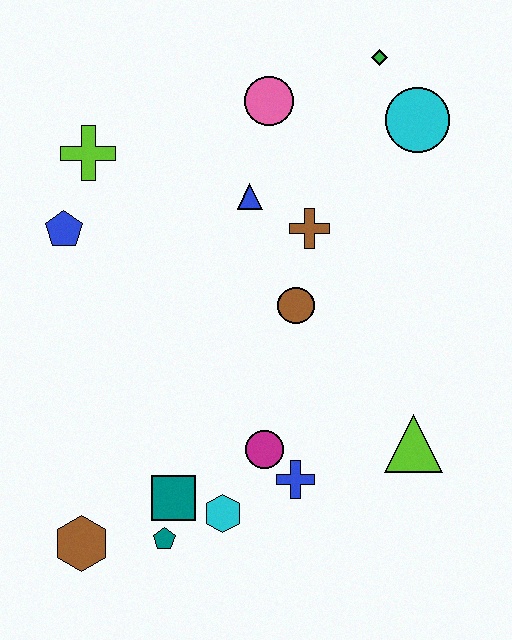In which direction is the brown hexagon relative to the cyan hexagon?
The brown hexagon is to the left of the cyan hexagon.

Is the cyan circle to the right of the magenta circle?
Yes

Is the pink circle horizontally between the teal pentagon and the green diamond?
Yes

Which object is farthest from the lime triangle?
The lime cross is farthest from the lime triangle.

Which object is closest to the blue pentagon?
The lime cross is closest to the blue pentagon.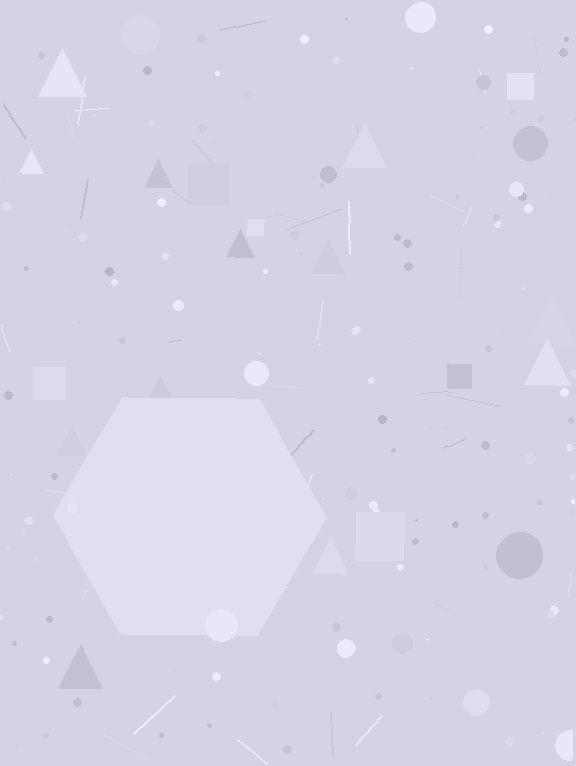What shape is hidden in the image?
A hexagon is hidden in the image.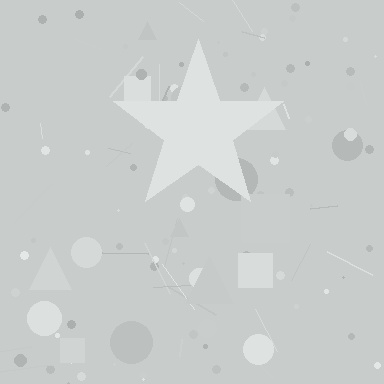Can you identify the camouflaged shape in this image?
The camouflaged shape is a star.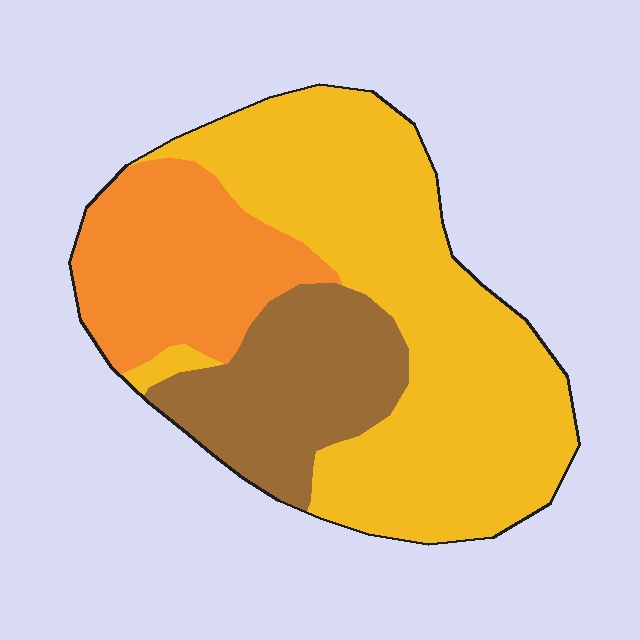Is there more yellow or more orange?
Yellow.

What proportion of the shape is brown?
Brown takes up less than a quarter of the shape.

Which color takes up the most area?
Yellow, at roughly 55%.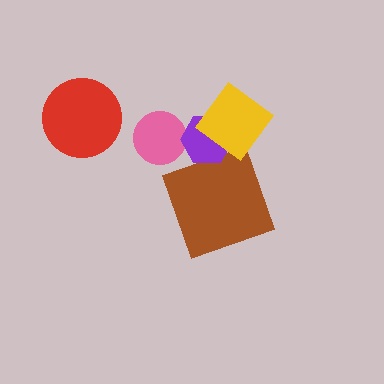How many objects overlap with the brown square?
0 objects overlap with the brown square.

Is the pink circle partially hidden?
Yes, it is partially covered by another shape.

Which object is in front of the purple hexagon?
The yellow diamond is in front of the purple hexagon.